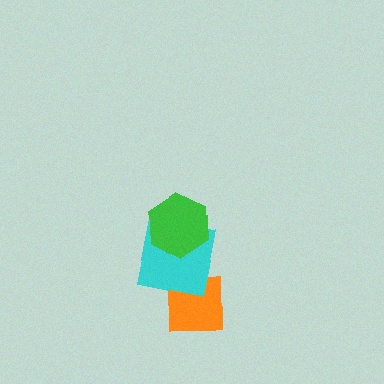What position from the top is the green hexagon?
The green hexagon is 1st from the top.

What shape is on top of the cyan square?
The green hexagon is on top of the cyan square.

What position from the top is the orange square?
The orange square is 3rd from the top.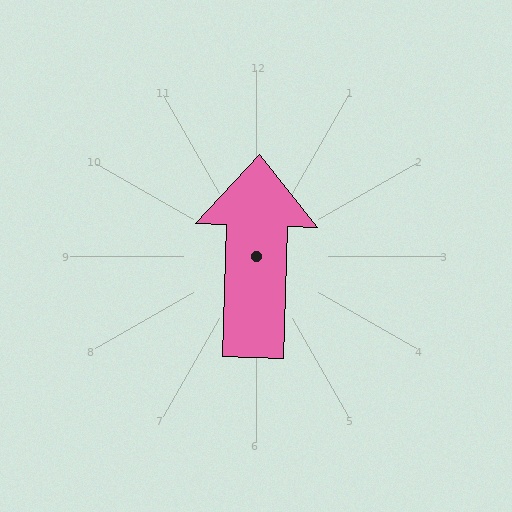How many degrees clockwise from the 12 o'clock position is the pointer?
Approximately 2 degrees.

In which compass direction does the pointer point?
North.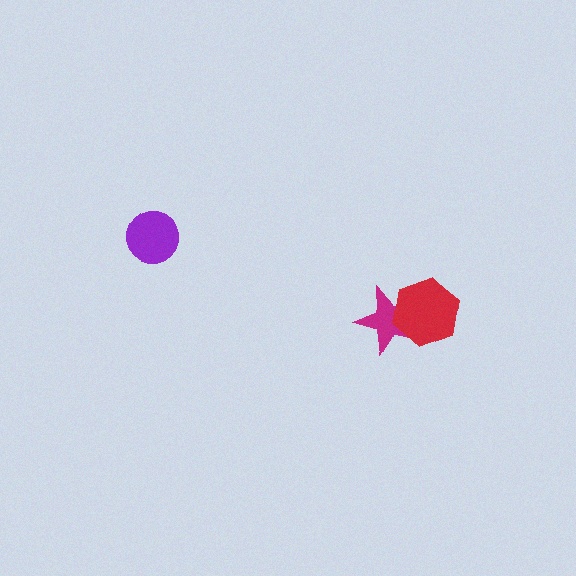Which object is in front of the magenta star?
The red hexagon is in front of the magenta star.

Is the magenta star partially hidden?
Yes, it is partially covered by another shape.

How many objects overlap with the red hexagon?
1 object overlaps with the red hexagon.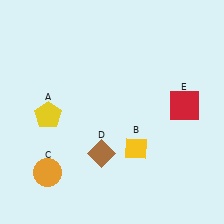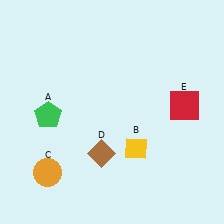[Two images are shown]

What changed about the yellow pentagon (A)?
In Image 1, A is yellow. In Image 2, it changed to green.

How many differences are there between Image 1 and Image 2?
There is 1 difference between the two images.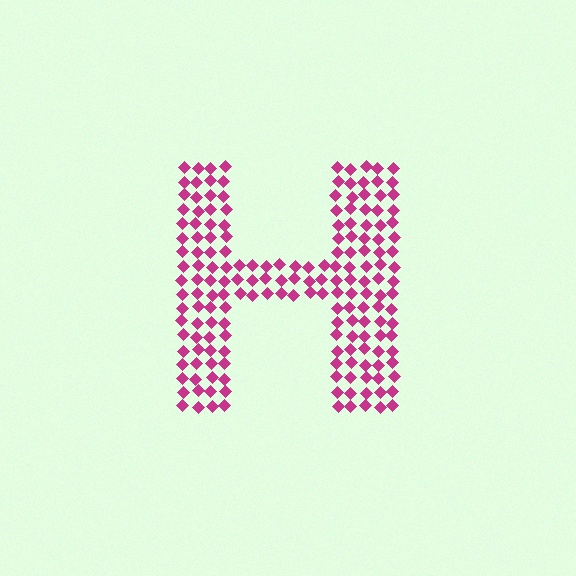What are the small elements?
The small elements are diamonds.